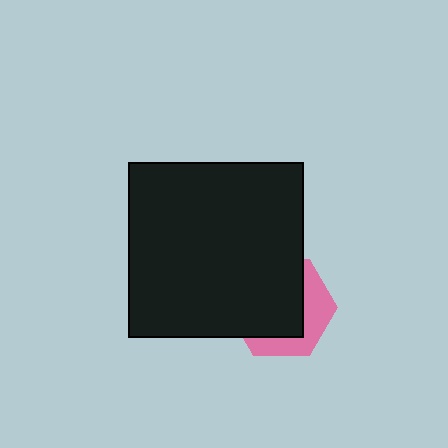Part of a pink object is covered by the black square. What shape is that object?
It is a hexagon.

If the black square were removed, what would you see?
You would see the complete pink hexagon.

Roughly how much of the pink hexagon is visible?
A small part of it is visible (roughly 36%).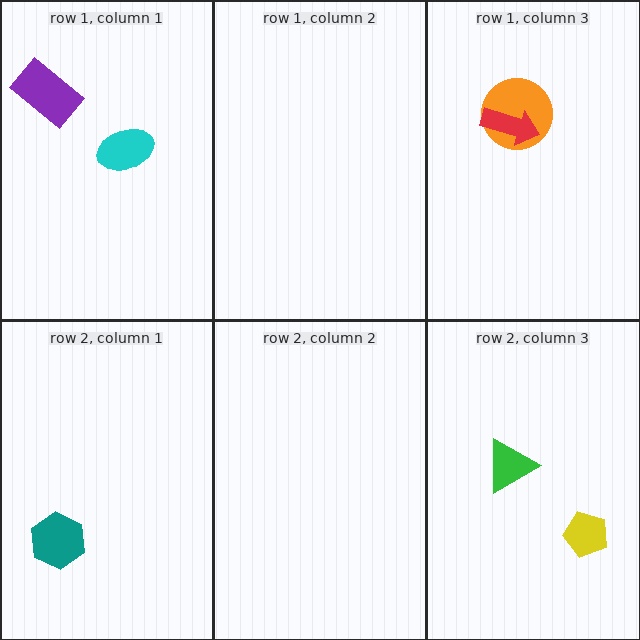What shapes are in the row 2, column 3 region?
The green triangle, the yellow pentagon.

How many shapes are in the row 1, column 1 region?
2.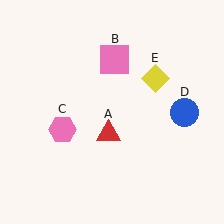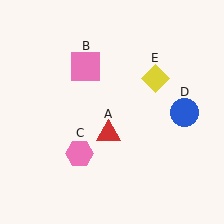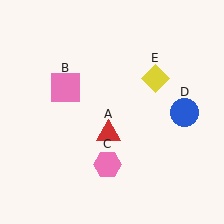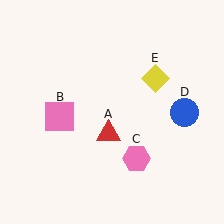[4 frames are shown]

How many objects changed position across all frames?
2 objects changed position: pink square (object B), pink hexagon (object C).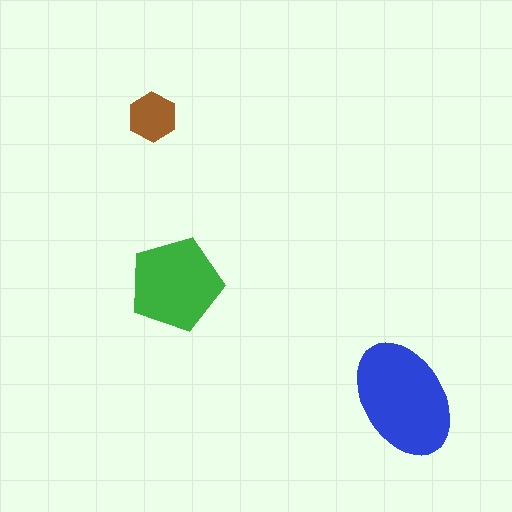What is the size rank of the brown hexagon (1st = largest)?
3rd.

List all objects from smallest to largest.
The brown hexagon, the green pentagon, the blue ellipse.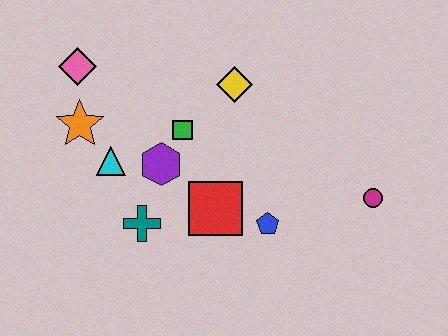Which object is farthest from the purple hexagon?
The magenta circle is farthest from the purple hexagon.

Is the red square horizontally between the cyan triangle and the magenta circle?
Yes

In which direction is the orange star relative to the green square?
The orange star is to the left of the green square.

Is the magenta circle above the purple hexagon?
No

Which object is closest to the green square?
The purple hexagon is closest to the green square.